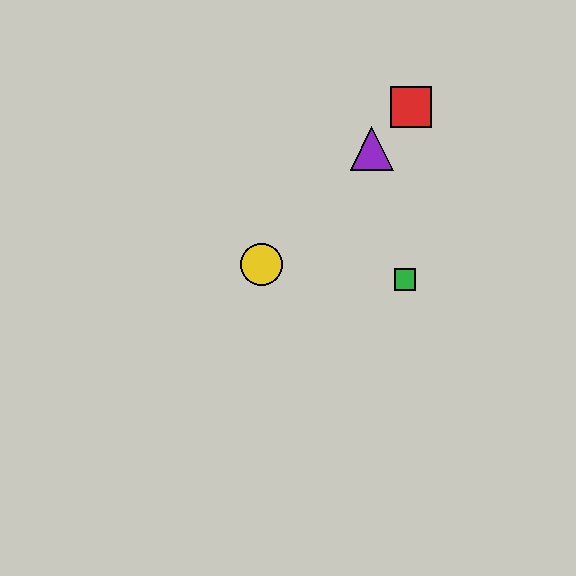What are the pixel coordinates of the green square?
The green square is at (405, 280).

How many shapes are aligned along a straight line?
4 shapes (the red square, the blue triangle, the yellow circle, the purple triangle) are aligned along a straight line.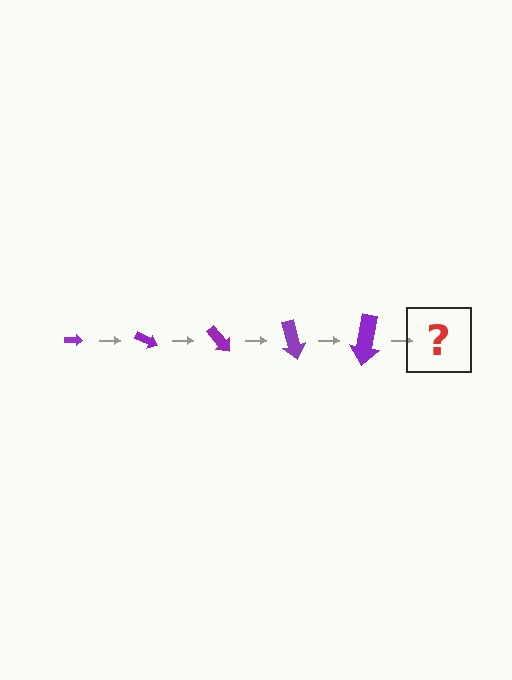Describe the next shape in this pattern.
It should be an arrow, larger than the previous one and rotated 125 degrees from the start.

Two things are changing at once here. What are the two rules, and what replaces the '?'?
The two rules are that the arrow grows larger each step and it rotates 25 degrees each step. The '?' should be an arrow, larger than the previous one and rotated 125 degrees from the start.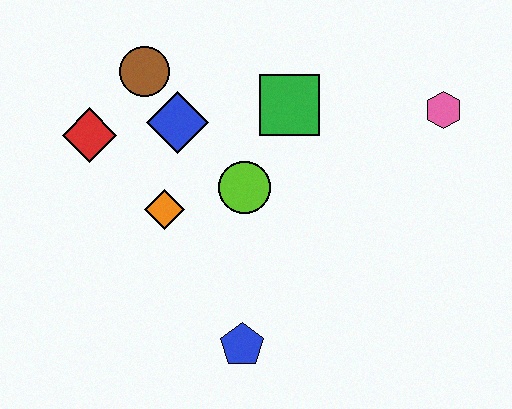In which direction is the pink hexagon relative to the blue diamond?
The pink hexagon is to the right of the blue diamond.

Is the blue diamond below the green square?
Yes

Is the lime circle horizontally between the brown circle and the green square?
Yes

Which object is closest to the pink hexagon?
The green square is closest to the pink hexagon.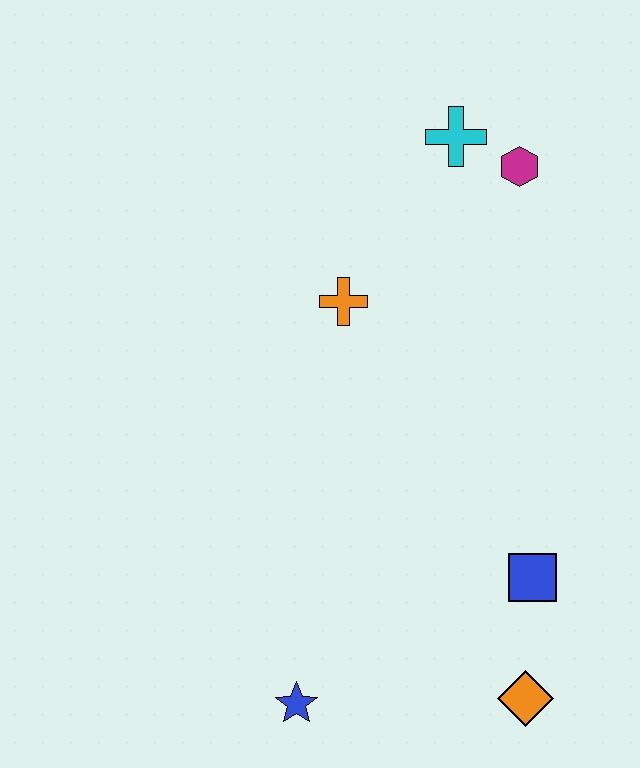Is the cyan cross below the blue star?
No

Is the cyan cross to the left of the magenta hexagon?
Yes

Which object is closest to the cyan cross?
The magenta hexagon is closest to the cyan cross.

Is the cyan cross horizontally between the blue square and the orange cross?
Yes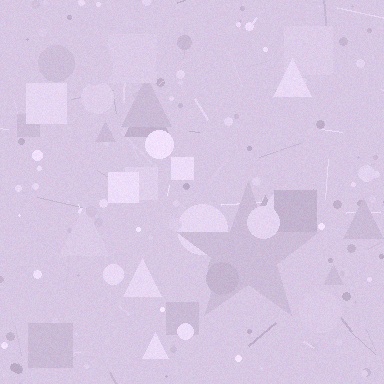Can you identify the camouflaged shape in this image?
The camouflaged shape is a star.